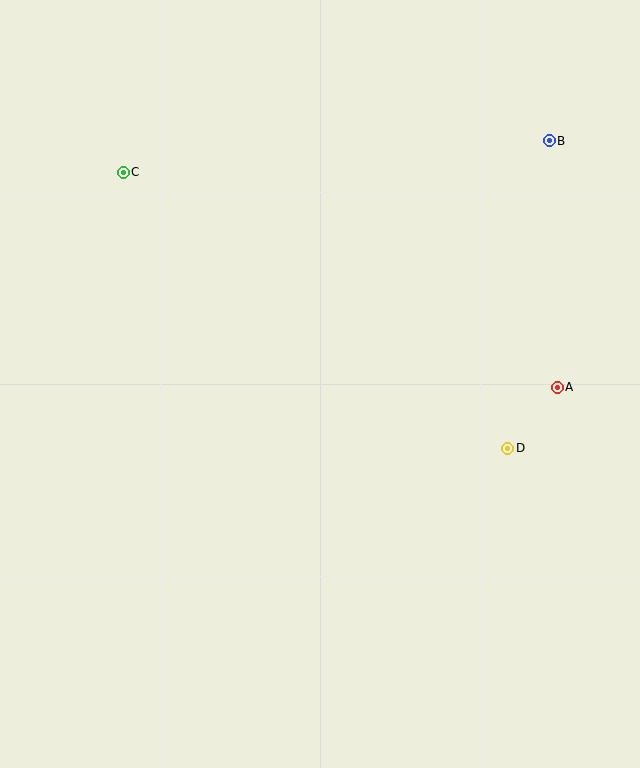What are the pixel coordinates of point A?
Point A is at (557, 387).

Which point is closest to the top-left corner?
Point C is closest to the top-left corner.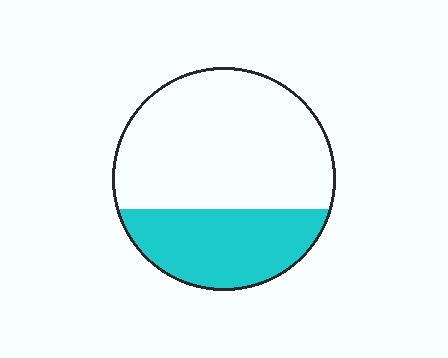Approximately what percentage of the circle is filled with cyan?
Approximately 35%.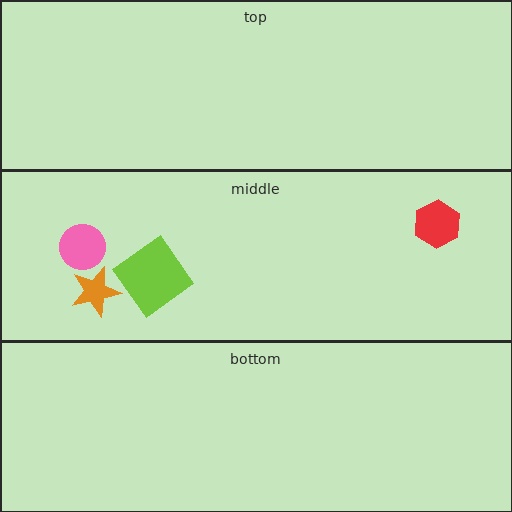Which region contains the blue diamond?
The middle region.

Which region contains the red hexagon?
The middle region.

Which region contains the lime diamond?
The middle region.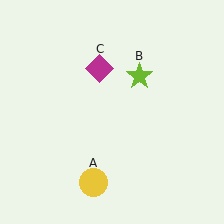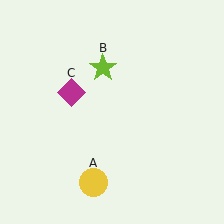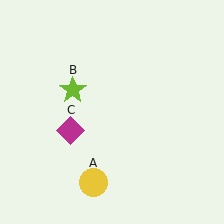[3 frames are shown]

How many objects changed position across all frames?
2 objects changed position: lime star (object B), magenta diamond (object C).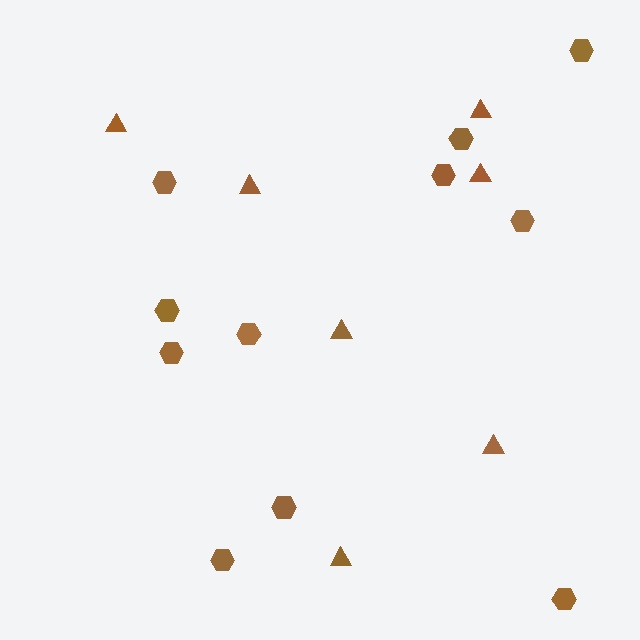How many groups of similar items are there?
There are 2 groups: one group of hexagons (11) and one group of triangles (7).